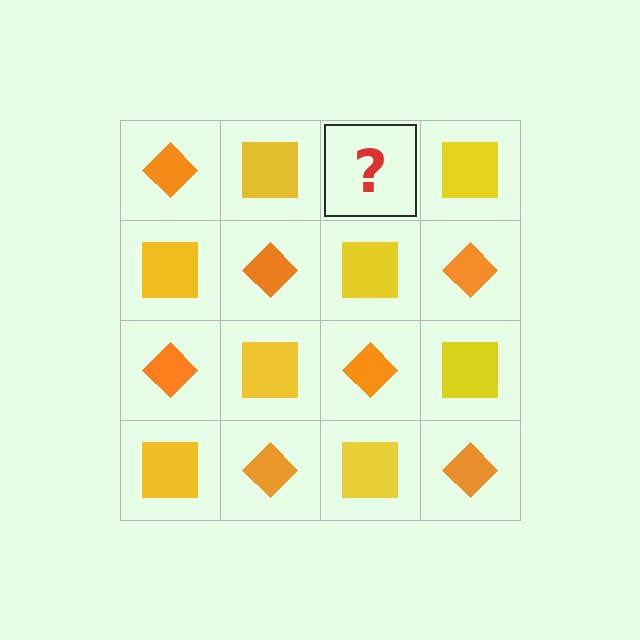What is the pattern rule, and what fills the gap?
The rule is that it alternates orange diamond and yellow square in a checkerboard pattern. The gap should be filled with an orange diamond.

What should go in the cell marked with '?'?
The missing cell should contain an orange diamond.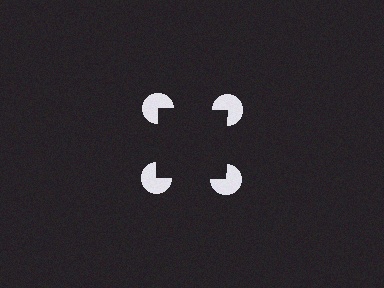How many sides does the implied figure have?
4 sides.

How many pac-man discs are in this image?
There are 4 — one at each vertex of the illusory square.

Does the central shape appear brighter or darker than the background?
It typically appears slightly darker than the background, even though no actual brightness change is drawn.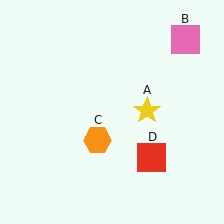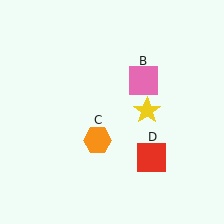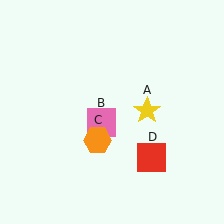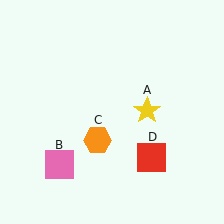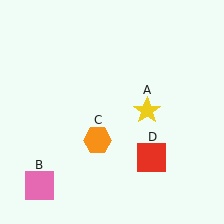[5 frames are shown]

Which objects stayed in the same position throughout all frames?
Yellow star (object A) and orange hexagon (object C) and red square (object D) remained stationary.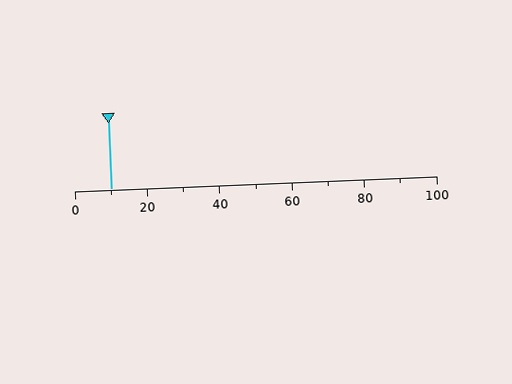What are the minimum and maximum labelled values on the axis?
The axis runs from 0 to 100.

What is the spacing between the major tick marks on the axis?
The major ticks are spaced 20 apart.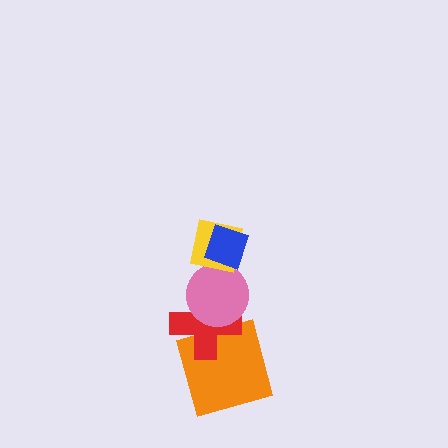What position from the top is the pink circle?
The pink circle is 3rd from the top.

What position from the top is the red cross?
The red cross is 4th from the top.